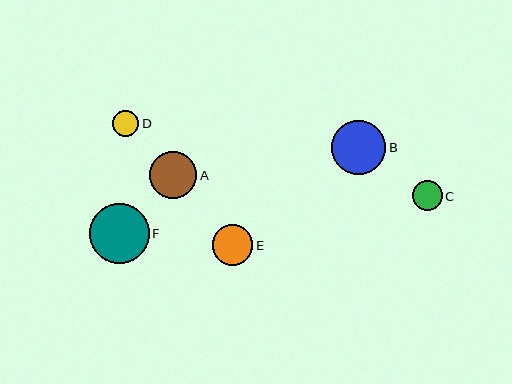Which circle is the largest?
Circle F is the largest with a size of approximately 59 pixels.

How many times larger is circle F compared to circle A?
Circle F is approximately 1.3 times the size of circle A.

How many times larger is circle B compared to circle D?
Circle B is approximately 2.1 times the size of circle D.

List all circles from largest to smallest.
From largest to smallest: F, B, A, E, C, D.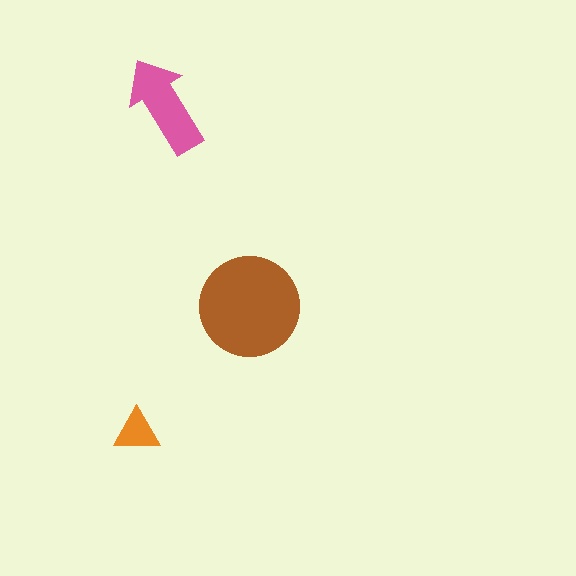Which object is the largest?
The brown circle.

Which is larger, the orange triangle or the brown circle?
The brown circle.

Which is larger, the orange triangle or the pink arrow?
The pink arrow.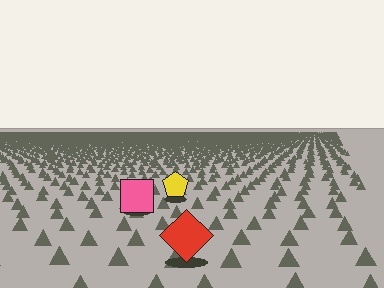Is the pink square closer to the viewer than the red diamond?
No. The red diamond is closer — you can tell from the texture gradient: the ground texture is coarser near it.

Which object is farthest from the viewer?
The yellow pentagon is farthest from the viewer. It appears smaller and the ground texture around it is denser.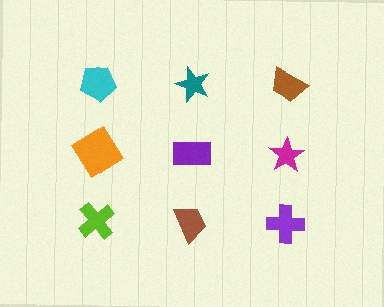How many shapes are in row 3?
3 shapes.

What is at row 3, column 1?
A lime cross.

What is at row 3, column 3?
A purple cross.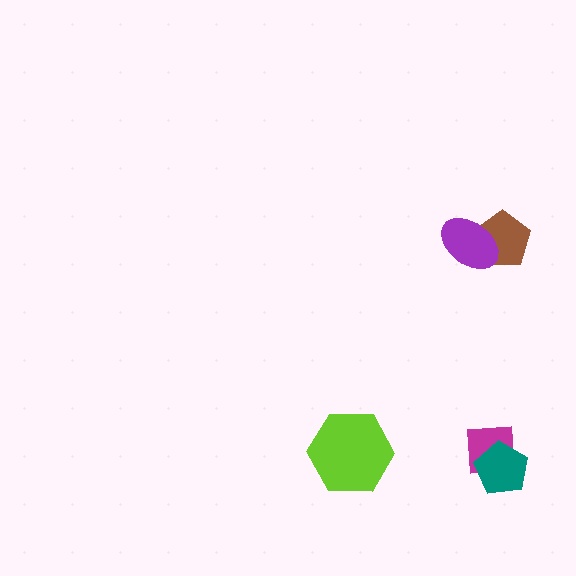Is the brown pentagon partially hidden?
Yes, it is partially covered by another shape.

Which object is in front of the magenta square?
The teal pentagon is in front of the magenta square.